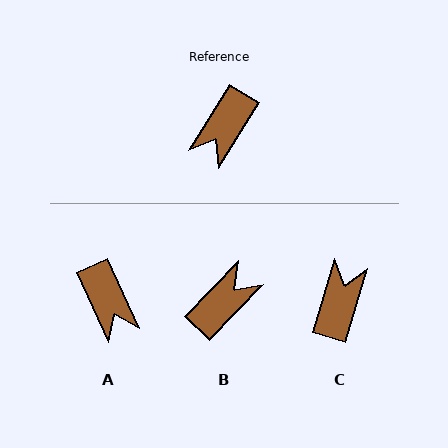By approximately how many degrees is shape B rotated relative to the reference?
Approximately 168 degrees counter-clockwise.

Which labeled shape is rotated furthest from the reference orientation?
B, about 168 degrees away.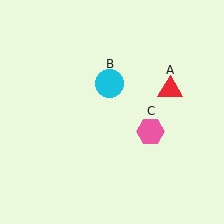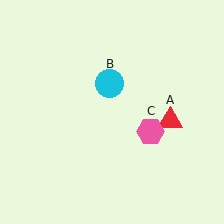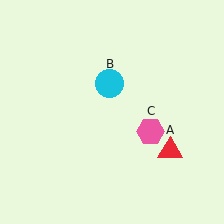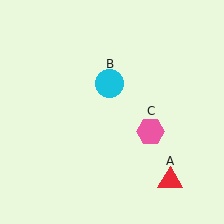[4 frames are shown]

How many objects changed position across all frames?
1 object changed position: red triangle (object A).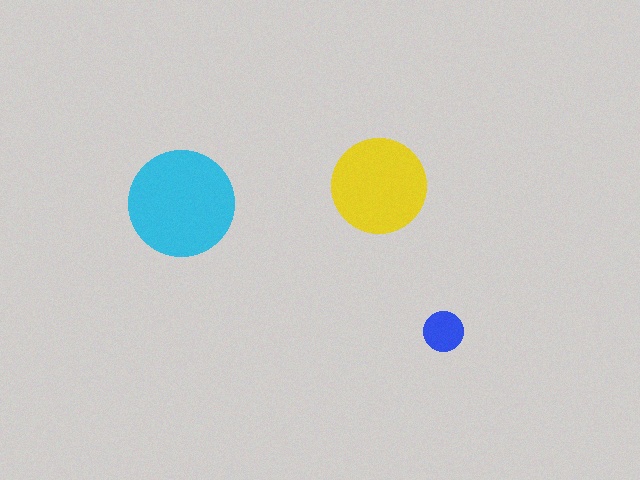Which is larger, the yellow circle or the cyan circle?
The cyan one.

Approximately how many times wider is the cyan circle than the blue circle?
About 2.5 times wider.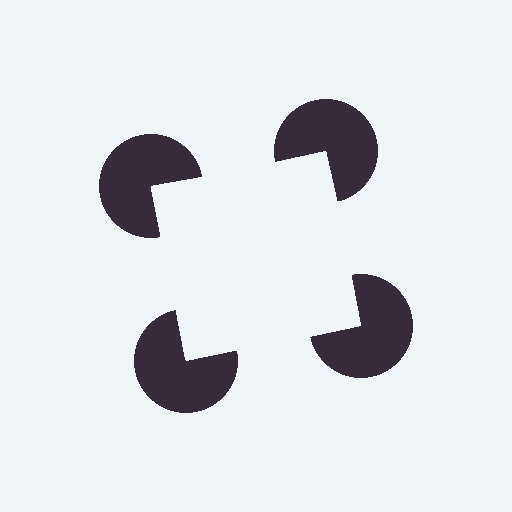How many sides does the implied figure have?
4 sides.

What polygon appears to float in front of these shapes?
An illusory square — its edges are inferred from the aligned wedge cuts in the pac-man discs, not physically drawn.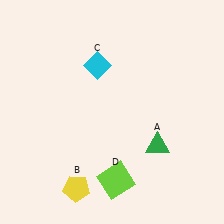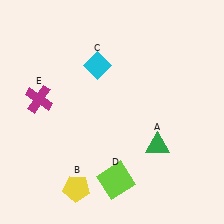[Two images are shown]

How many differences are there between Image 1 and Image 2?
There is 1 difference between the two images.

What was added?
A magenta cross (E) was added in Image 2.